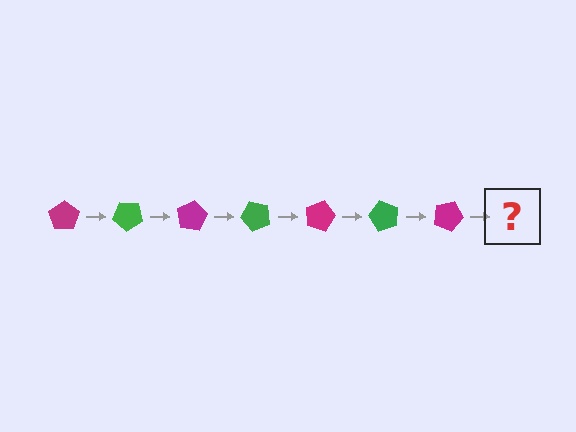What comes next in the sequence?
The next element should be a green pentagon, rotated 280 degrees from the start.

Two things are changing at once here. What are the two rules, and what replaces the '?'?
The two rules are that it rotates 40 degrees each step and the color cycles through magenta and green. The '?' should be a green pentagon, rotated 280 degrees from the start.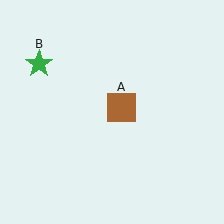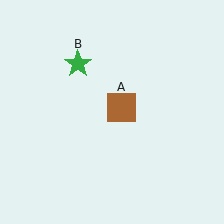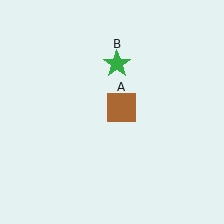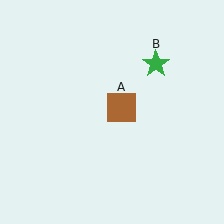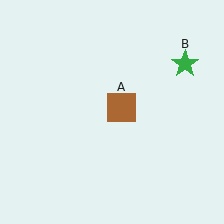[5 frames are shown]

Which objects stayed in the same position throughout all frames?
Brown square (object A) remained stationary.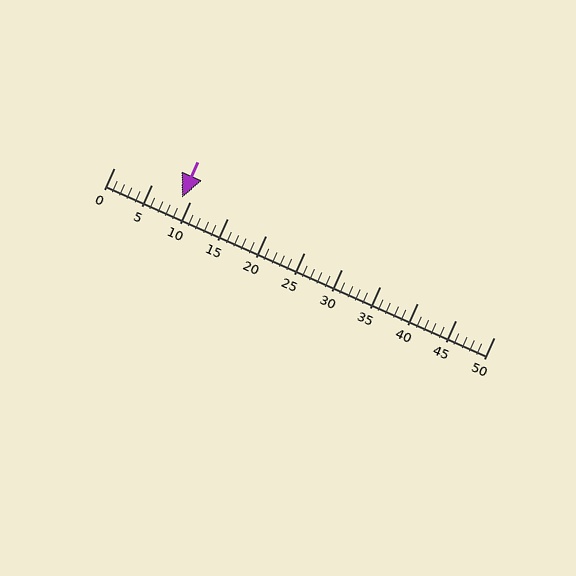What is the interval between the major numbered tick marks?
The major tick marks are spaced 5 units apart.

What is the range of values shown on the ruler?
The ruler shows values from 0 to 50.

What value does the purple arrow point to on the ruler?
The purple arrow points to approximately 9.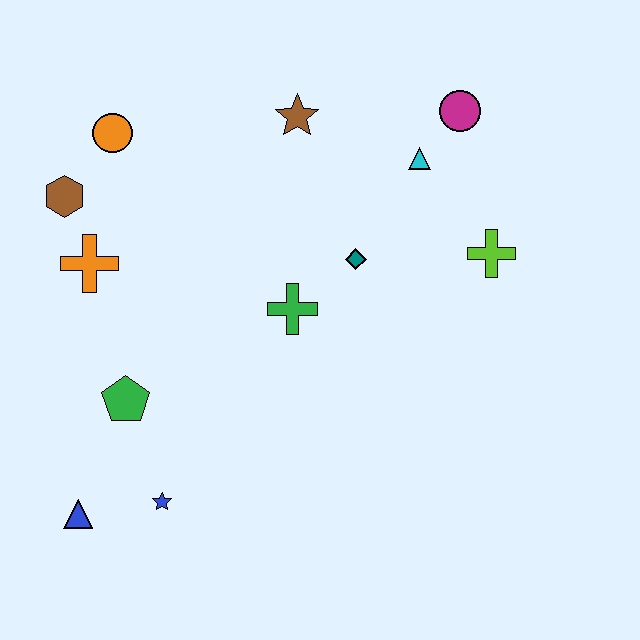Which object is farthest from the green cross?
The blue triangle is farthest from the green cross.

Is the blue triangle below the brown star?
Yes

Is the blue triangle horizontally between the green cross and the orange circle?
No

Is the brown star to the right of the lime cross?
No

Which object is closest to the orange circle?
The brown hexagon is closest to the orange circle.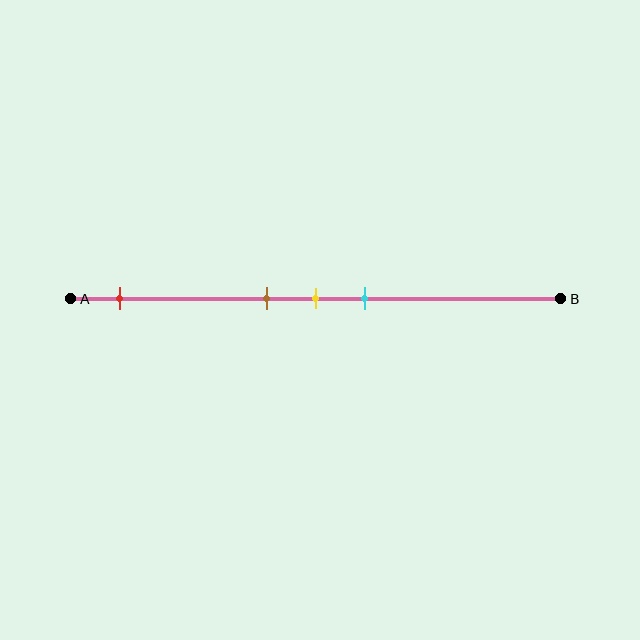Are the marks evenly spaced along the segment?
No, the marks are not evenly spaced.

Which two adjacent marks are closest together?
The brown and yellow marks are the closest adjacent pair.